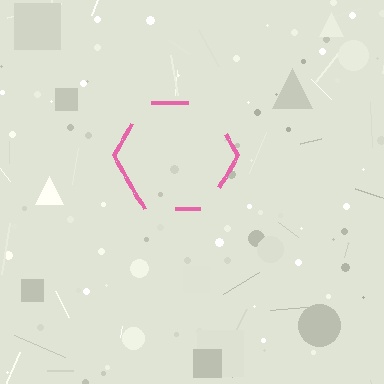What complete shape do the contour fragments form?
The contour fragments form a hexagon.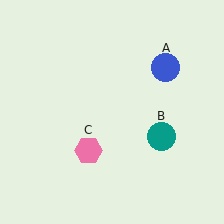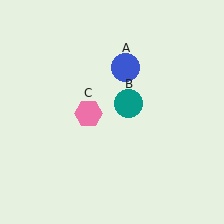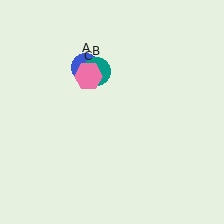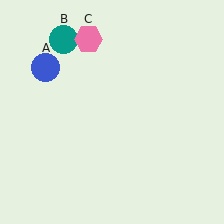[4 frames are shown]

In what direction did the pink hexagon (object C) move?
The pink hexagon (object C) moved up.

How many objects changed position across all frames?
3 objects changed position: blue circle (object A), teal circle (object B), pink hexagon (object C).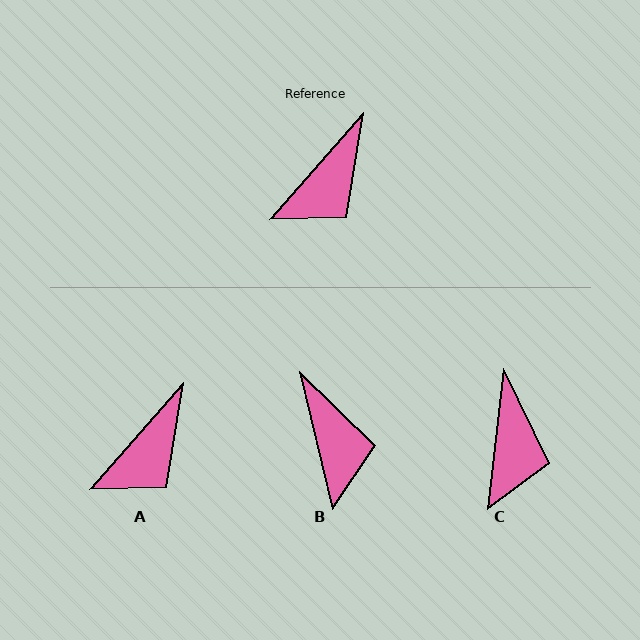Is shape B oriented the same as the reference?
No, it is off by about 55 degrees.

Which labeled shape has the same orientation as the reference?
A.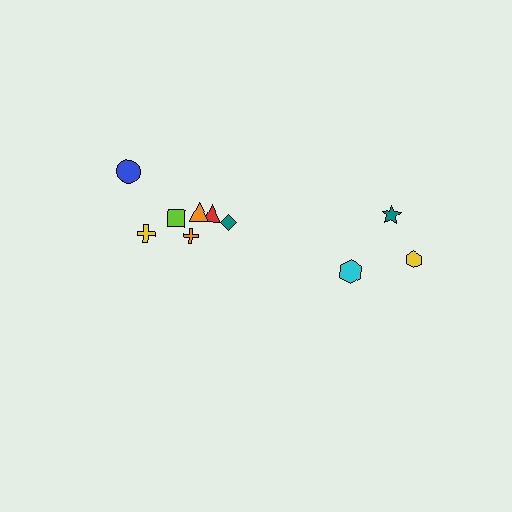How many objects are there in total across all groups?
There are 10 objects.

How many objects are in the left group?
There are 6 objects.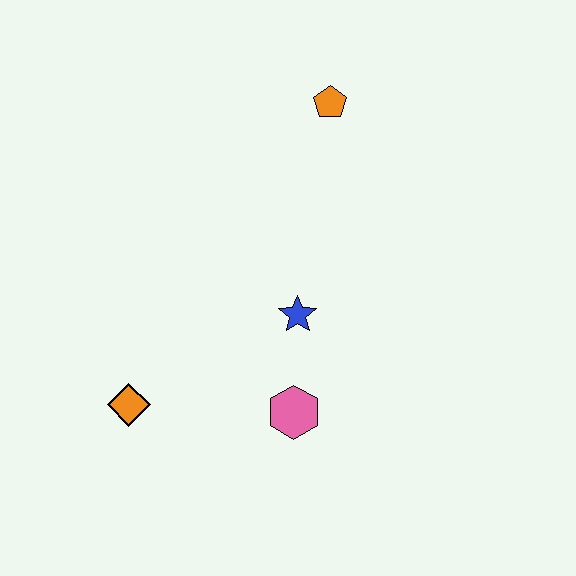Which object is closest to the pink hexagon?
The blue star is closest to the pink hexagon.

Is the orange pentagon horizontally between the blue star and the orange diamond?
No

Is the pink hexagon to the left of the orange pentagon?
Yes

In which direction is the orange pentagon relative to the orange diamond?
The orange pentagon is above the orange diamond.